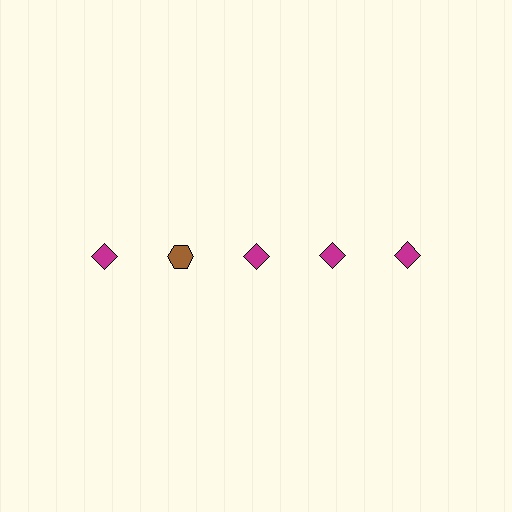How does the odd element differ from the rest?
It differs in both color (brown instead of magenta) and shape (hexagon instead of diamond).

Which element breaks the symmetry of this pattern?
The brown hexagon in the top row, second from left column breaks the symmetry. All other shapes are magenta diamonds.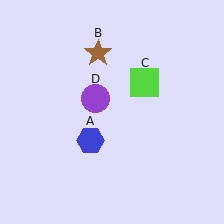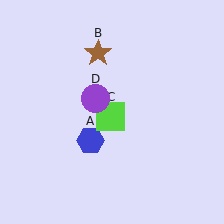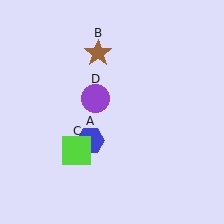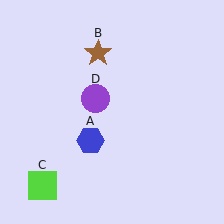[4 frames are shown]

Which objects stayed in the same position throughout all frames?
Blue hexagon (object A) and brown star (object B) and purple circle (object D) remained stationary.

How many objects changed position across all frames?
1 object changed position: lime square (object C).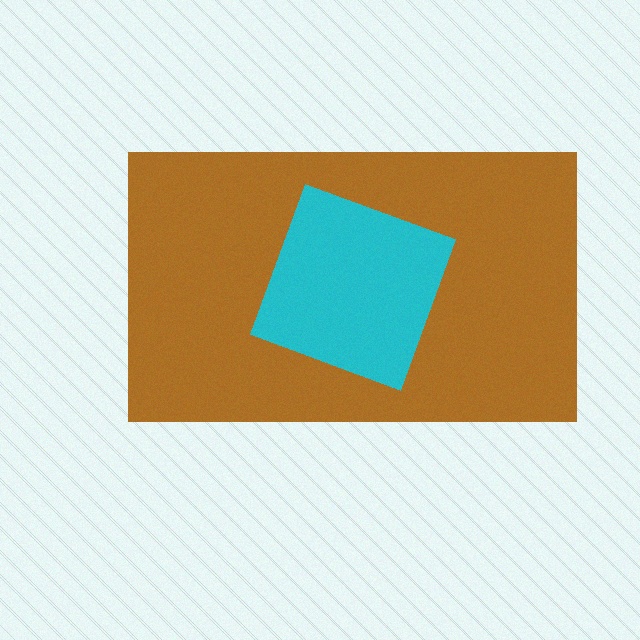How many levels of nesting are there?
2.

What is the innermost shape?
The cyan diamond.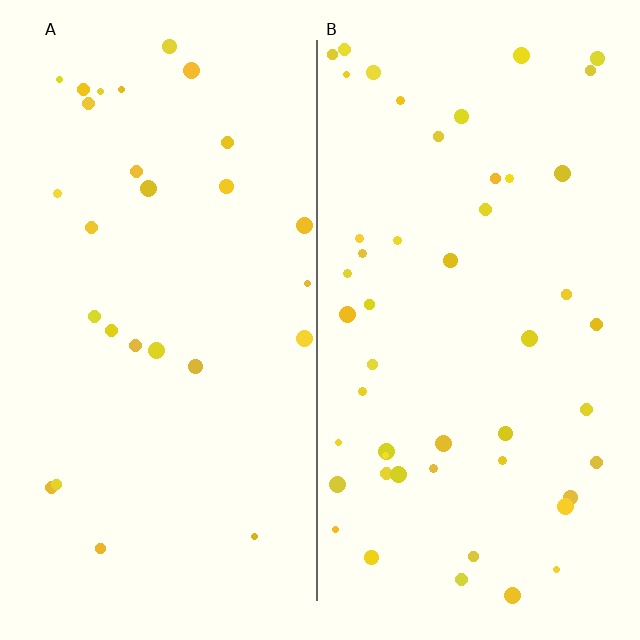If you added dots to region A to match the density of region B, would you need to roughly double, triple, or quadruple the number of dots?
Approximately double.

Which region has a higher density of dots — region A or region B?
B (the right).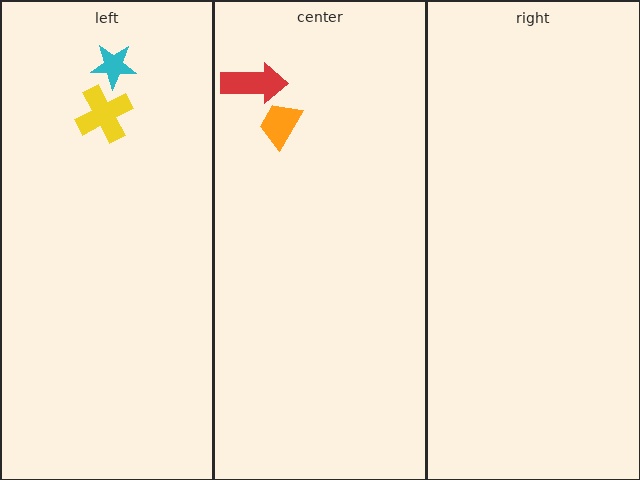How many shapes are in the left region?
2.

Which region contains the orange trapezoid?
The center region.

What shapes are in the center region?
The orange trapezoid, the red arrow.